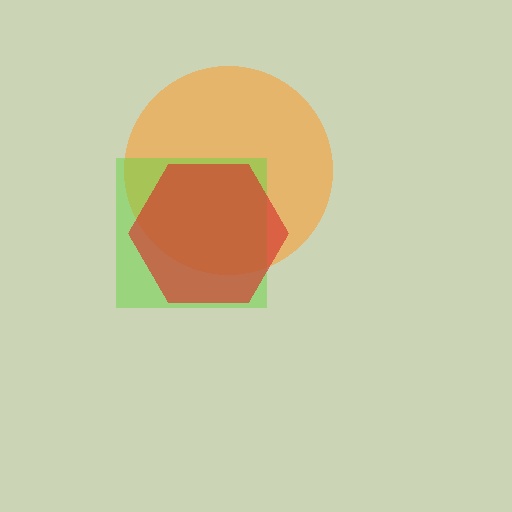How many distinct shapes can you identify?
There are 3 distinct shapes: an orange circle, a lime square, a red hexagon.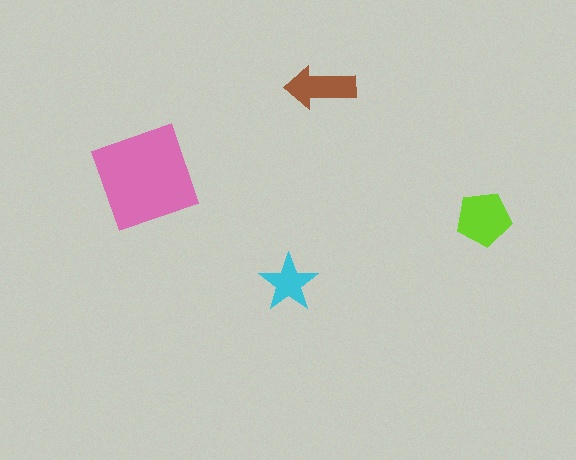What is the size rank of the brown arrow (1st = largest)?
3rd.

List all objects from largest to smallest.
The pink diamond, the lime pentagon, the brown arrow, the cyan star.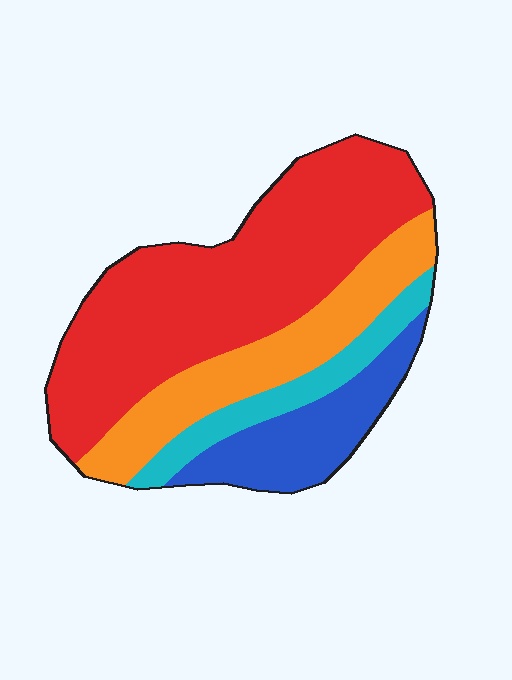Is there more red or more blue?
Red.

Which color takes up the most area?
Red, at roughly 50%.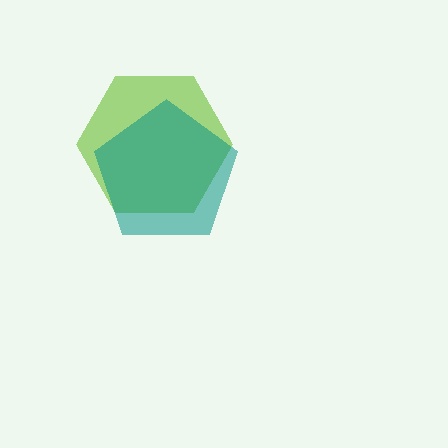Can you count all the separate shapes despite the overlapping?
Yes, there are 2 separate shapes.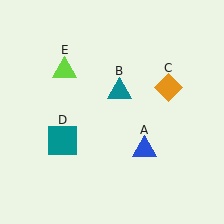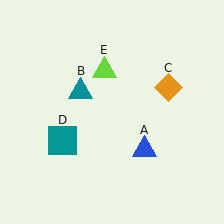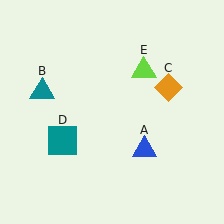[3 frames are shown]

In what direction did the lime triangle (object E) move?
The lime triangle (object E) moved right.